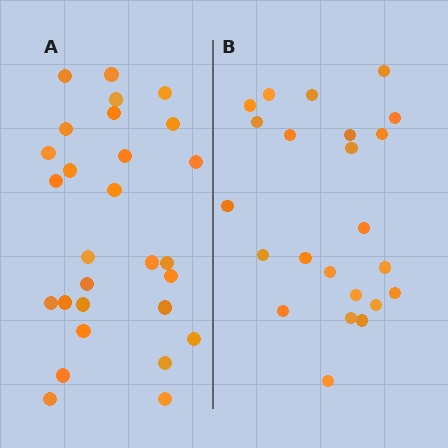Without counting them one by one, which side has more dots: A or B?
Region A (the left region) has more dots.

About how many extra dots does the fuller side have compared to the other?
Region A has about 5 more dots than region B.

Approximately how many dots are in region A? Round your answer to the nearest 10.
About 30 dots. (The exact count is 28, which rounds to 30.)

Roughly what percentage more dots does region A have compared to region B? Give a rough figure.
About 20% more.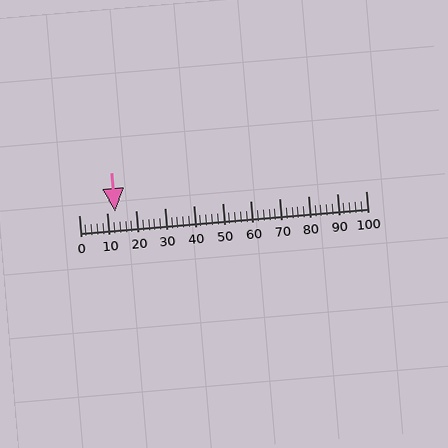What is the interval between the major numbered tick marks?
The major tick marks are spaced 10 units apart.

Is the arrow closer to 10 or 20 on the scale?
The arrow is closer to 10.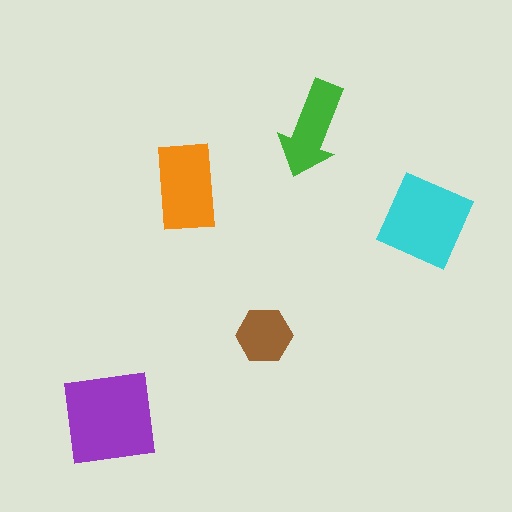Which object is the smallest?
The brown hexagon.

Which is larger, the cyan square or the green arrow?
The cyan square.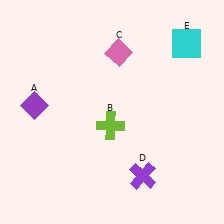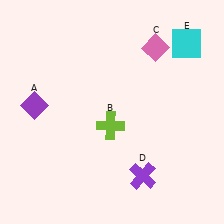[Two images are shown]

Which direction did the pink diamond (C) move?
The pink diamond (C) moved right.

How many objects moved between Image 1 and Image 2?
1 object moved between the two images.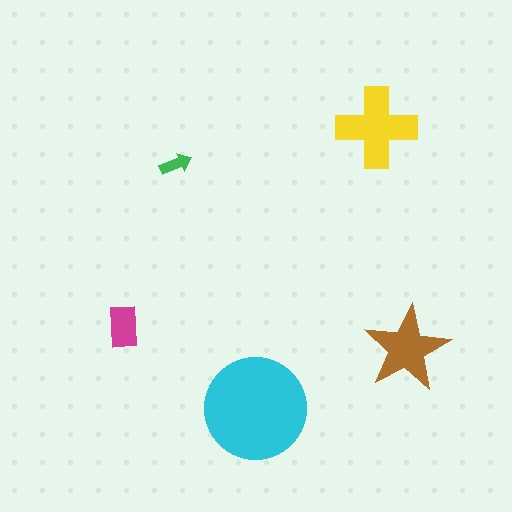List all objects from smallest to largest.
The green arrow, the magenta rectangle, the brown star, the yellow cross, the cyan circle.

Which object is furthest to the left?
The magenta rectangle is leftmost.